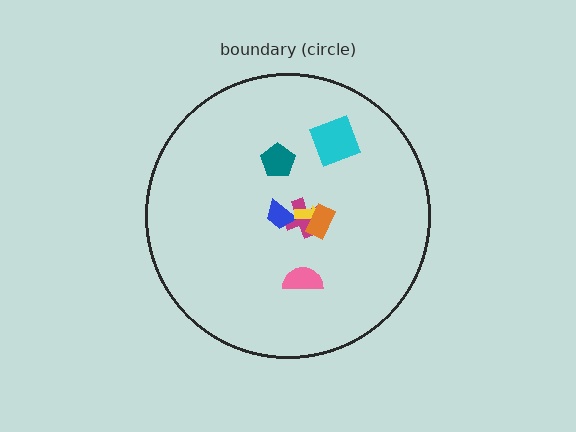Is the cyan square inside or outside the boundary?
Inside.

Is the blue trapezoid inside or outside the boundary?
Inside.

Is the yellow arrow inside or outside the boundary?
Inside.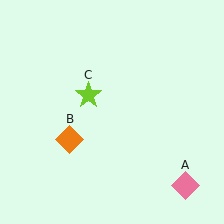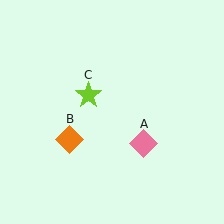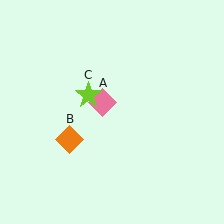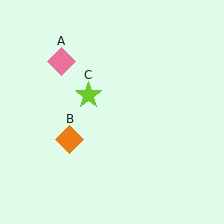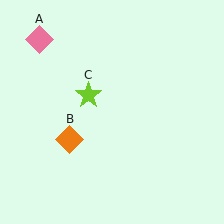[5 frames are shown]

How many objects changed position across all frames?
1 object changed position: pink diamond (object A).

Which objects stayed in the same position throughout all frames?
Orange diamond (object B) and lime star (object C) remained stationary.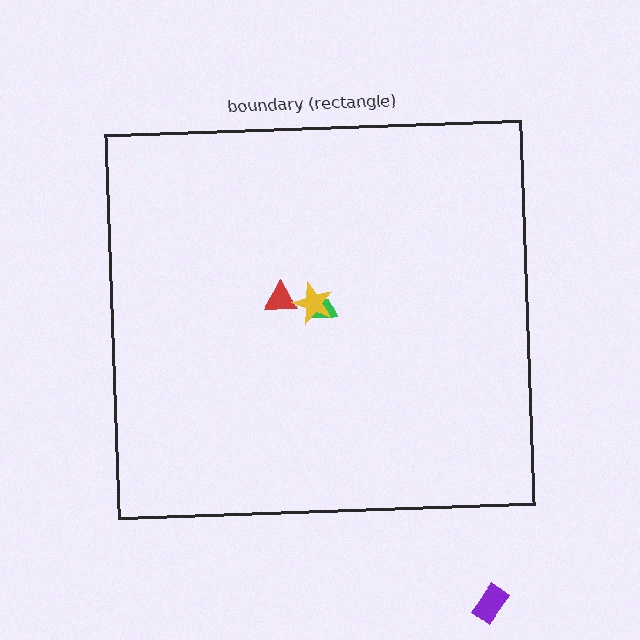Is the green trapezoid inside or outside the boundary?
Inside.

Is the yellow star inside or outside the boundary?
Inside.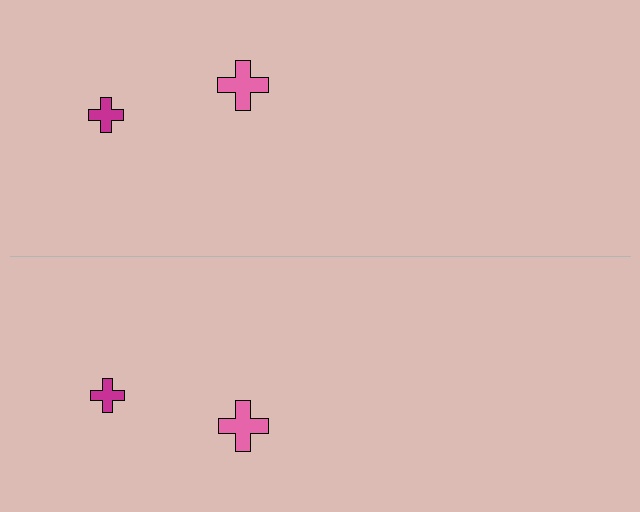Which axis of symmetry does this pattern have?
The pattern has a horizontal axis of symmetry running through the center of the image.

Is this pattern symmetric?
Yes, this pattern has bilateral (reflection) symmetry.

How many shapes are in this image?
There are 4 shapes in this image.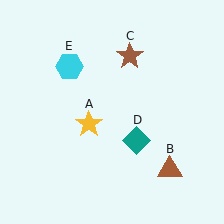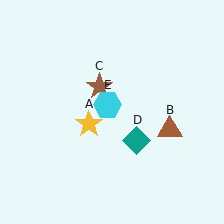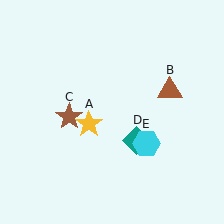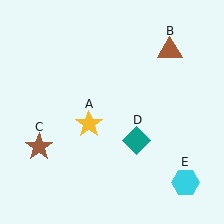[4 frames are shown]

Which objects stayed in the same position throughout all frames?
Yellow star (object A) and teal diamond (object D) remained stationary.